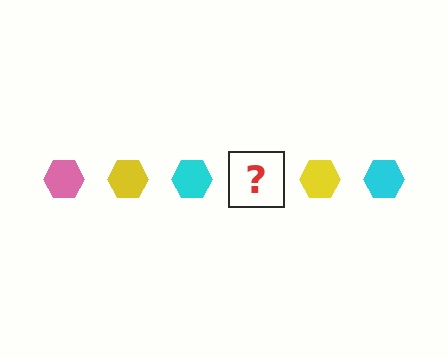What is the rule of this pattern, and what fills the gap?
The rule is that the pattern cycles through pink, yellow, cyan hexagons. The gap should be filled with a pink hexagon.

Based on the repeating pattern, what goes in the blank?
The blank should be a pink hexagon.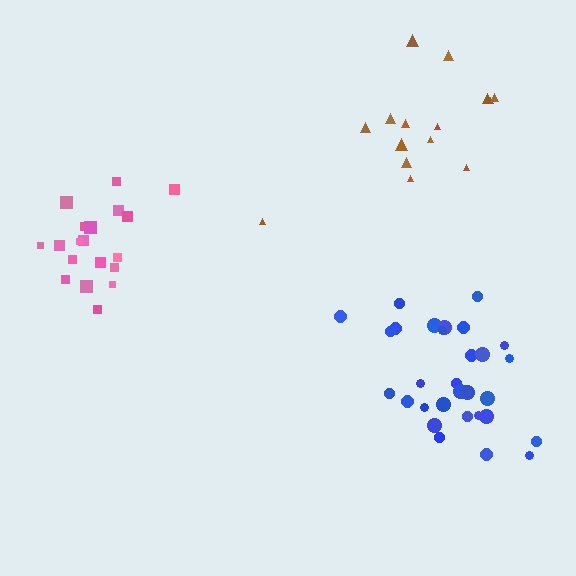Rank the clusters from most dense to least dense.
blue, pink, brown.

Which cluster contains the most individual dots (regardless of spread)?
Blue (30).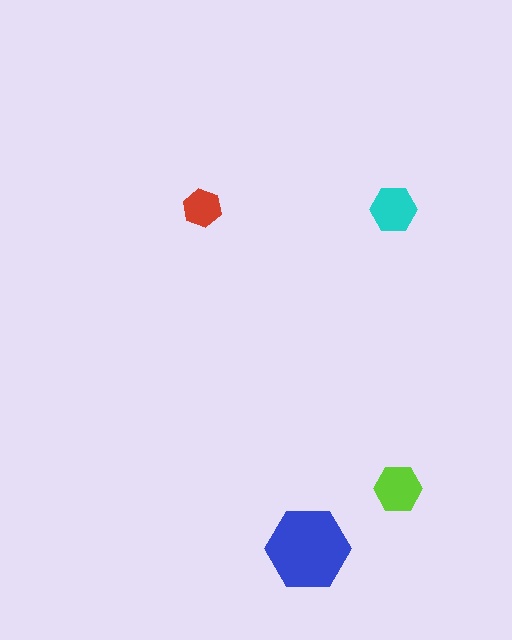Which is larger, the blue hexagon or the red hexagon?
The blue one.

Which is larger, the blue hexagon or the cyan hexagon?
The blue one.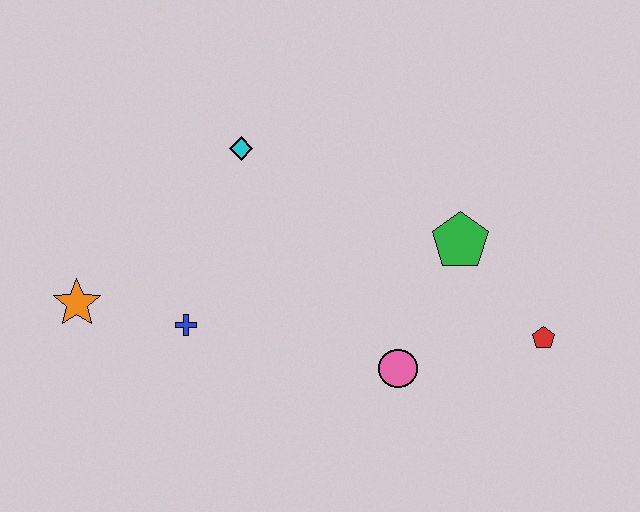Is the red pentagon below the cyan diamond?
Yes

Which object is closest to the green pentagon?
The red pentagon is closest to the green pentagon.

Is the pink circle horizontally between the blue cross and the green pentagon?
Yes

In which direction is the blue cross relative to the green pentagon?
The blue cross is to the left of the green pentagon.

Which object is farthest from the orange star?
The red pentagon is farthest from the orange star.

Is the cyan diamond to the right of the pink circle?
No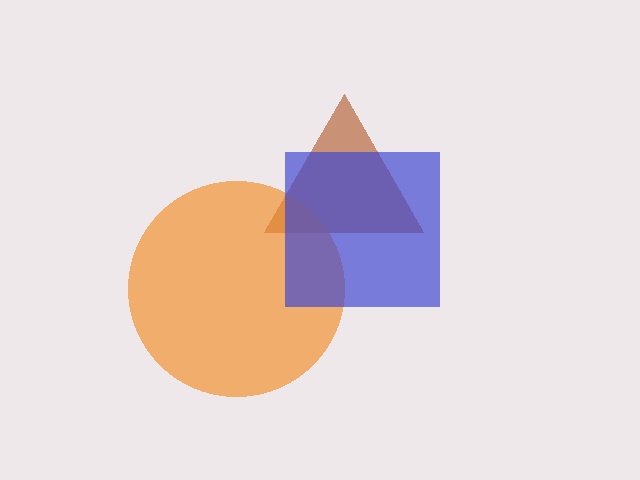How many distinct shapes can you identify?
There are 3 distinct shapes: a brown triangle, an orange circle, a blue square.